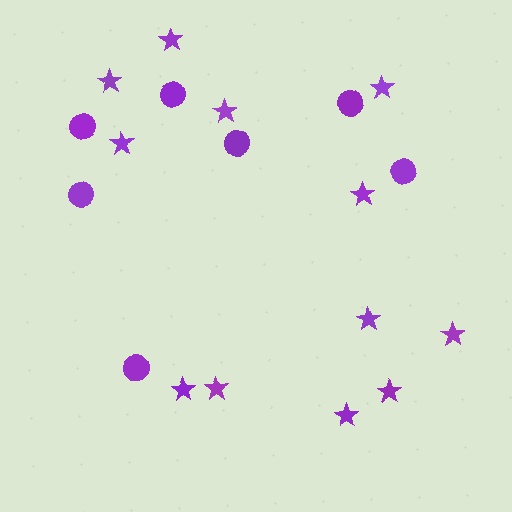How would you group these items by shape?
There are 2 groups: one group of stars (12) and one group of circles (7).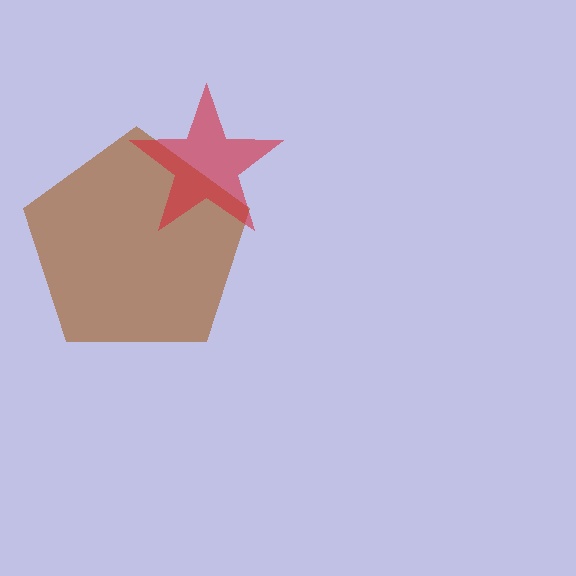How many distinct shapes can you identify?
There are 2 distinct shapes: a brown pentagon, a red star.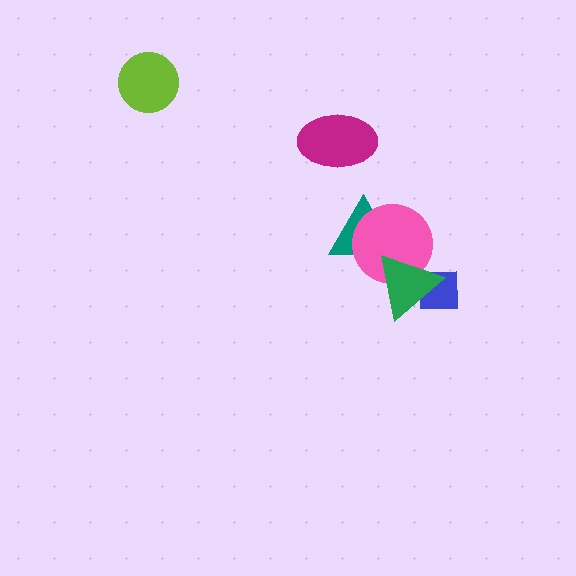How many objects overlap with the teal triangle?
2 objects overlap with the teal triangle.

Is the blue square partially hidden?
Yes, it is partially covered by another shape.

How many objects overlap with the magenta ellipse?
0 objects overlap with the magenta ellipse.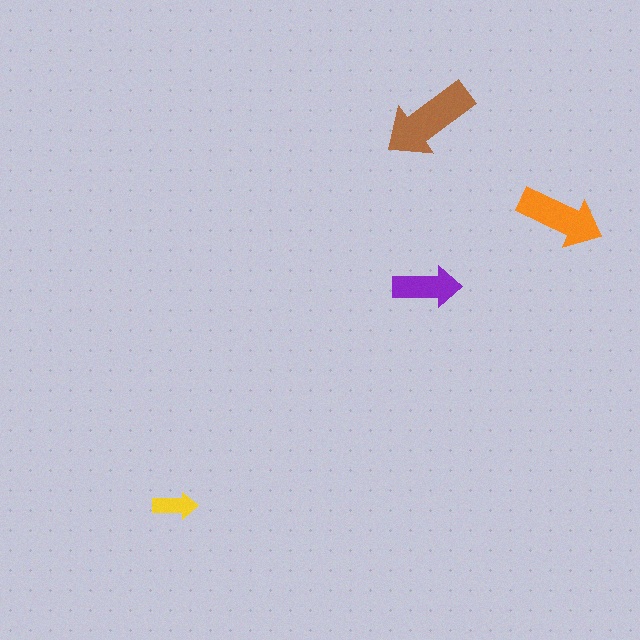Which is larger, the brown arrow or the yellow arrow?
The brown one.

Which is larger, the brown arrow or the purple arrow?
The brown one.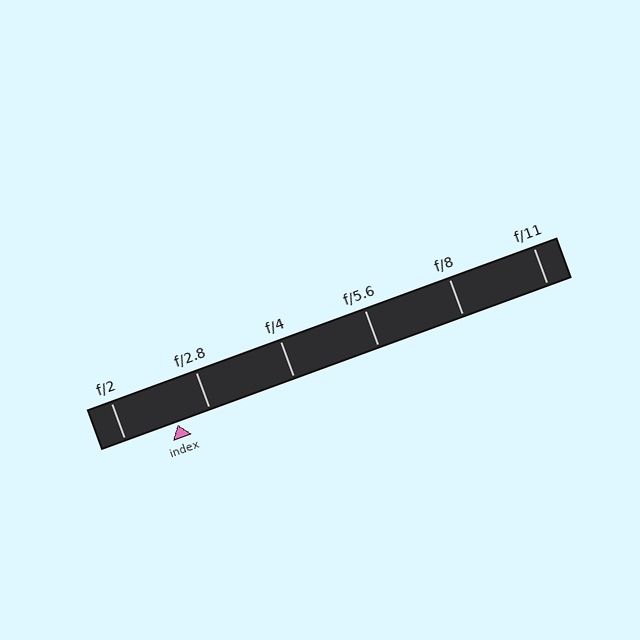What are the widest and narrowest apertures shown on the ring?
The widest aperture shown is f/2 and the narrowest is f/11.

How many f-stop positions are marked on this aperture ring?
There are 6 f-stop positions marked.